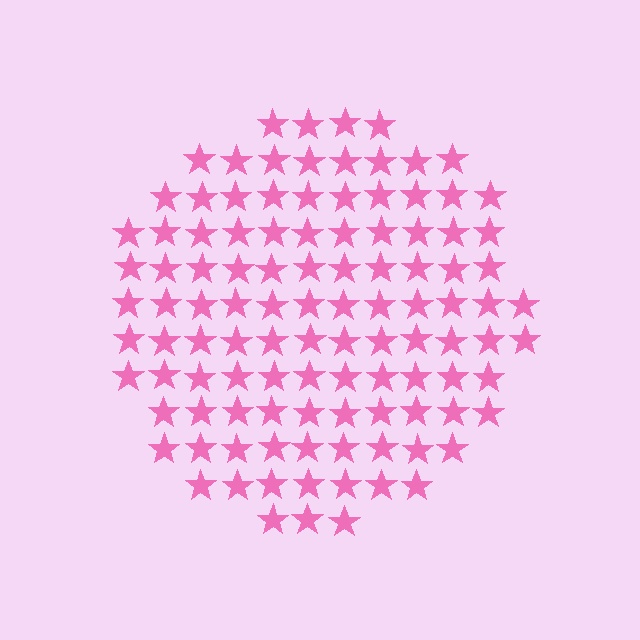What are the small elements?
The small elements are stars.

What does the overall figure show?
The overall figure shows a circle.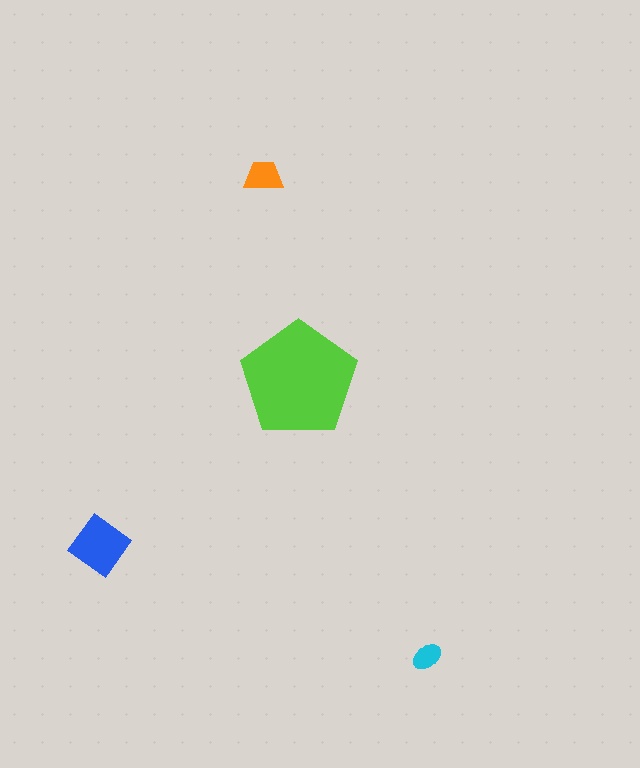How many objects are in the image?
There are 4 objects in the image.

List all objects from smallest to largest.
The cyan ellipse, the orange trapezoid, the blue diamond, the lime pentagon.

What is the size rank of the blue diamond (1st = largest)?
2nd.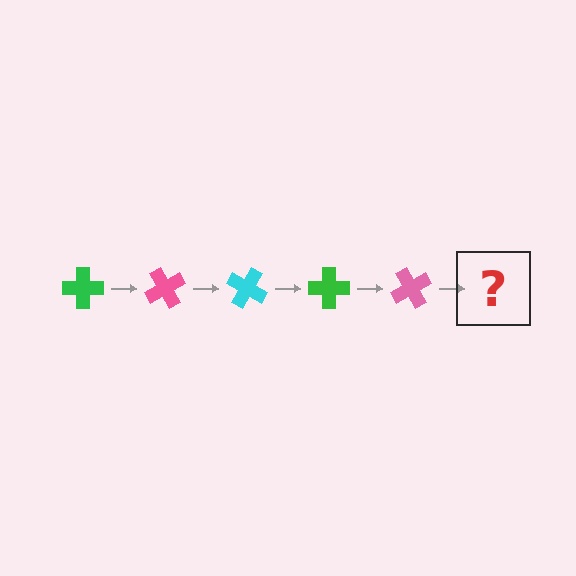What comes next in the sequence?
The next element should be a cyan cross, rotated 300 degrees from the start.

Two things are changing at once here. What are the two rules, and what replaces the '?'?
The two rules are that it rotates 60 degrees each step and the color cycles through green, pink, and cyan. The '?' should be a cyan cross, rotated 300 degrees from the start.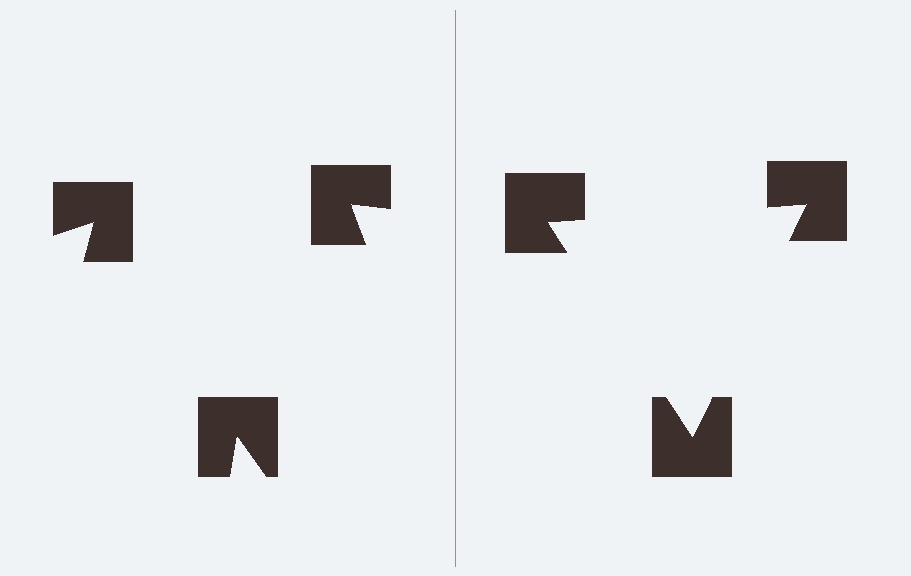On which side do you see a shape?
An illusory triangle appears on the right side. On the left side the wedge cuts are rotated, so no coherent shape forms.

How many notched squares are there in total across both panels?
6 — 3 on each side.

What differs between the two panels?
The notched squares are positioned identically on both sides; only the wedge orientations differ. On the right they align to a triangle; on the left they are misaligned.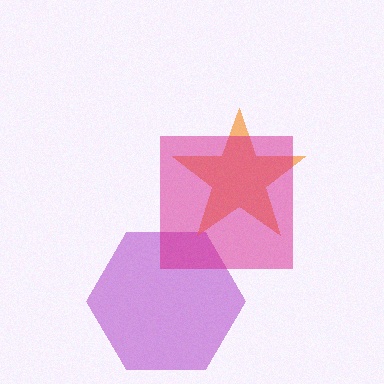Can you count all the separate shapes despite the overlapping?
Yes, there are 3 separate shapes.